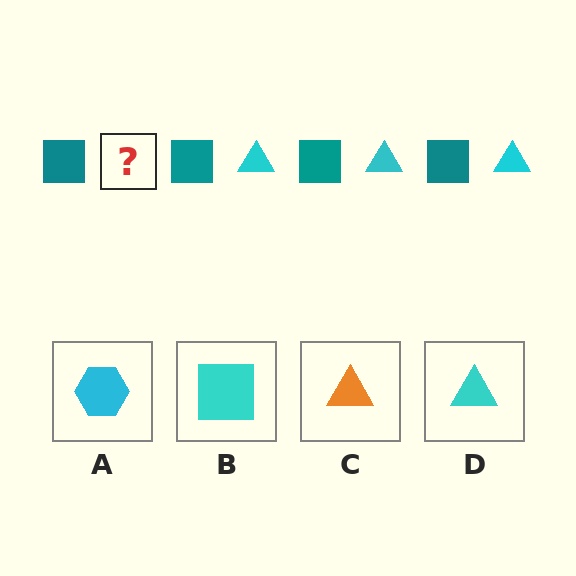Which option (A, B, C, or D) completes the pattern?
D.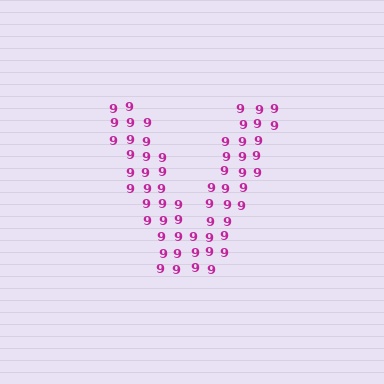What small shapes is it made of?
It is made of small digit 9's.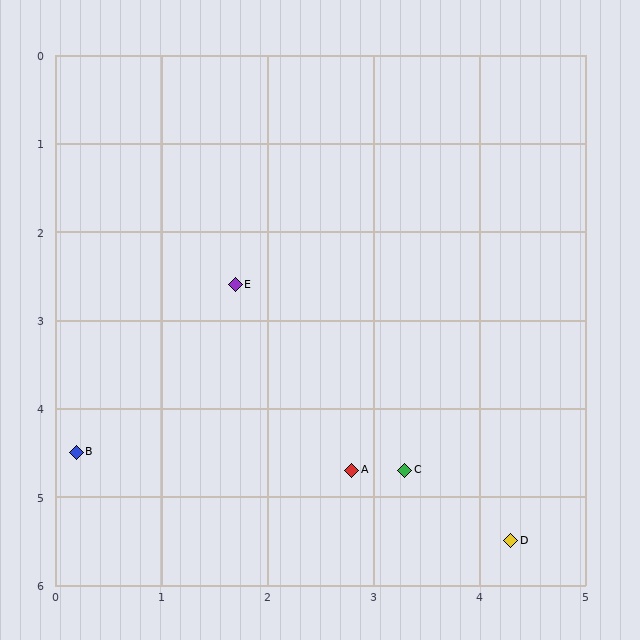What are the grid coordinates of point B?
Point B is at approximately (0.2, 4.5).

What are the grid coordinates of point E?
Point E is at approximately (1.7, 2.6).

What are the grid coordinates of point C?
Point C is at approximately (3.3, 4.7).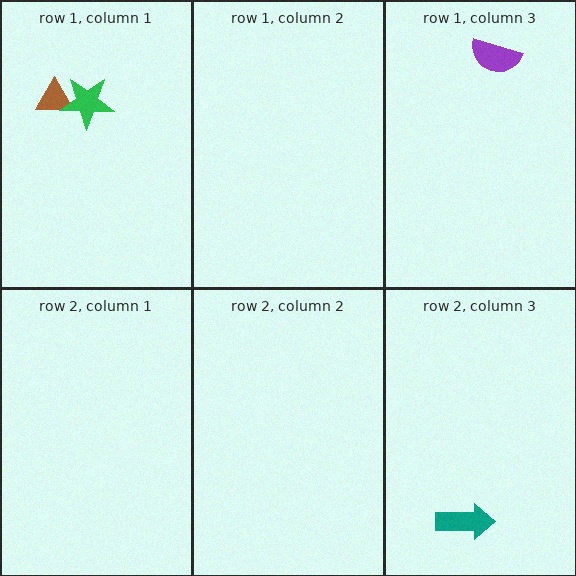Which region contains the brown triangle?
The row 1, column 1 region.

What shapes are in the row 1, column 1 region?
The brown triangle, the green star.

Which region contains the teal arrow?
The row 2, column 3 region.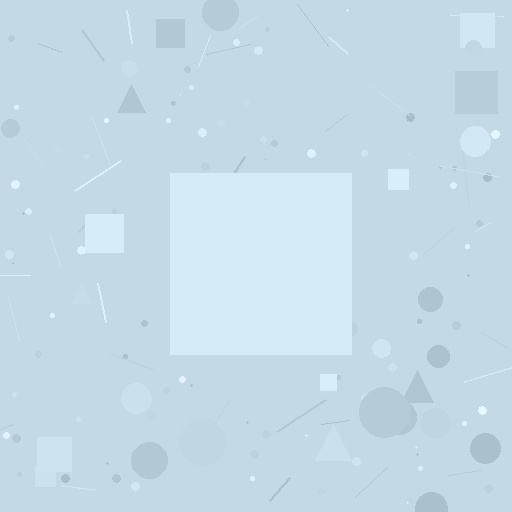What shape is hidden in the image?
A square is hidden in the image.